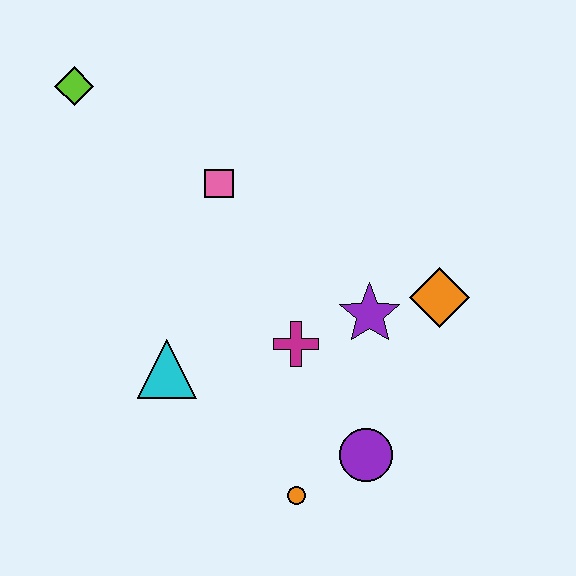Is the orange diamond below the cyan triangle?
No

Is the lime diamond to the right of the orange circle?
No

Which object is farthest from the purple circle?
The lime diamond is farthest from the purple circle.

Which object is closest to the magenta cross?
The purple star is closest to the magenta cross.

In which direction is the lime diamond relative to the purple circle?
The lime diamond is above the purple circle.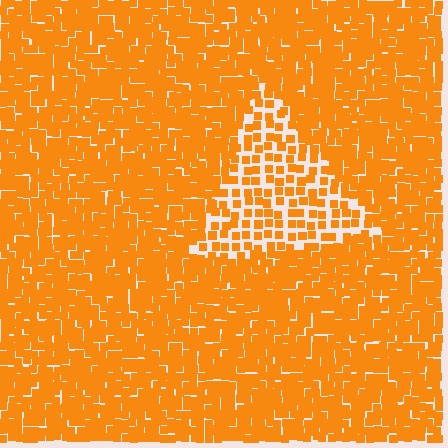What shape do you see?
I see a triangle.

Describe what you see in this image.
The image contains small orange elements arranged at two different densities. A triangle-shaped region is visible where the elements are less densely packed than the surrounding area.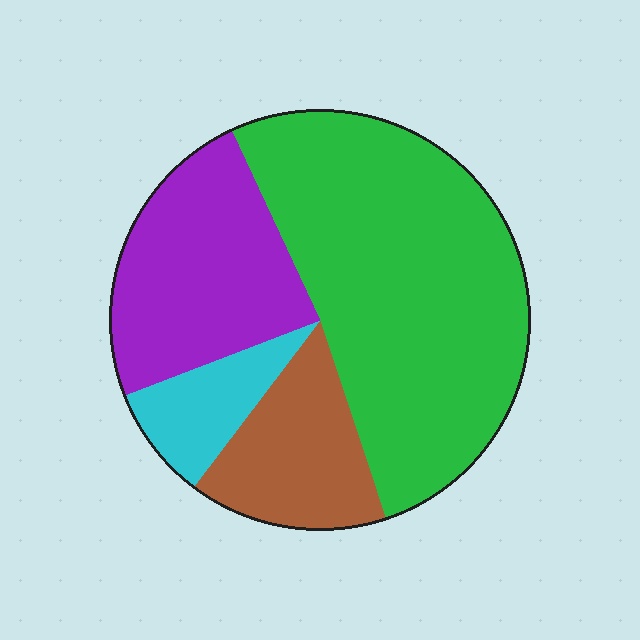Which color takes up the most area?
Green, at roughly 50%.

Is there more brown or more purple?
Purple.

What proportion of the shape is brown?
Brown covers 15% of the shape.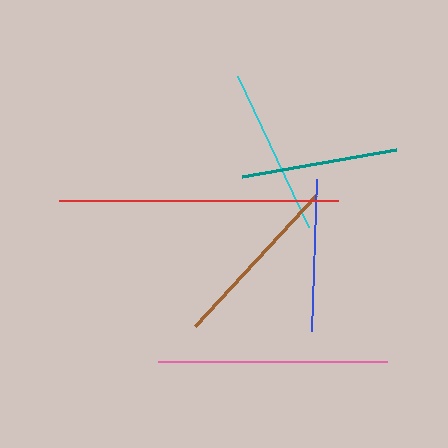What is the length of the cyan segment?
The cyan segment is approximately 168 pixels long.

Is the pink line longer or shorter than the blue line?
The pink line is longer than the blue line.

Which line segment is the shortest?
The blue line is the shortest at approximately 152 pixels.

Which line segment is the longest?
The red line is the longest at approximately 279 pixels.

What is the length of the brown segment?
The brown segment is approximately 179 pixels long.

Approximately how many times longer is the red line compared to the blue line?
The red line is approximately 1.8 times the length of the blue line.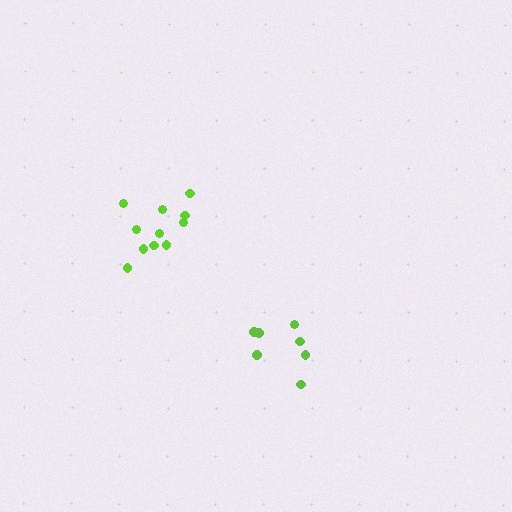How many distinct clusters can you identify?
There are 2 distinct clusters.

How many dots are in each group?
Group 1: 7 dots, Group 2: 11 dots (18 total).